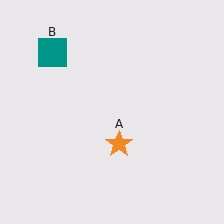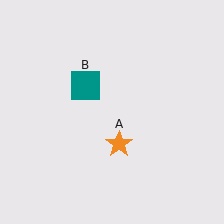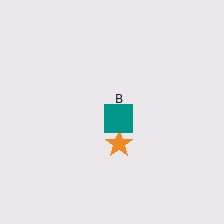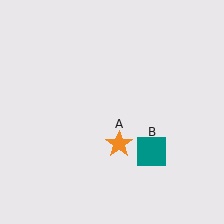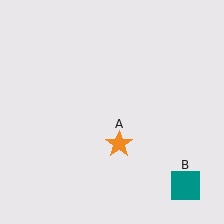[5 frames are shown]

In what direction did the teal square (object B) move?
The teal square (object B) moved down and to the right.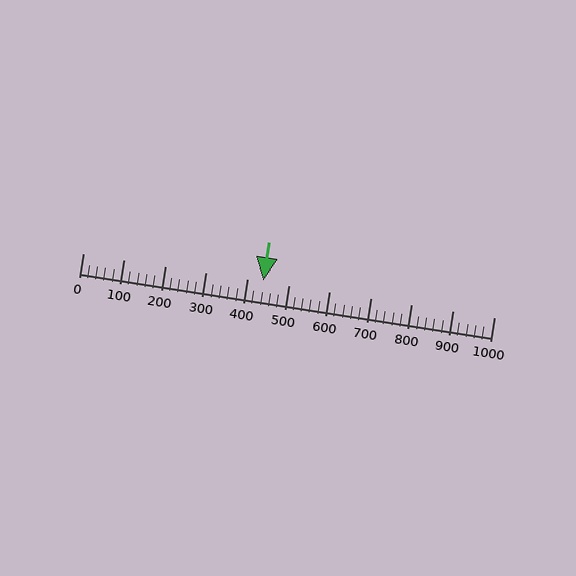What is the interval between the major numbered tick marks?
The major tick marks are spaced 100 units apart.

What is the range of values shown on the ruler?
The ruler shows values from 0 to 1000.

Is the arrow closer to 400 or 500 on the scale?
The arrow is closer to 400.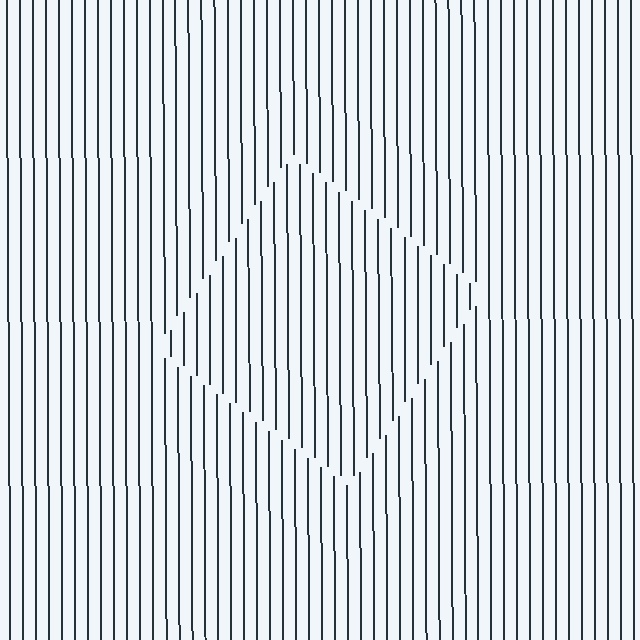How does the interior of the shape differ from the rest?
The interior of the shape contains the same grating, shifted by half a period — the contour is defined by the phase discontinuity where line-ends from the inner and outer gratings abut.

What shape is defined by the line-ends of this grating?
An illusory square. The interior of the shape contains the same grating, shifted by half a period — the contour is defined by the phase discontinuity where line-ends from the inner and outer gratings abut.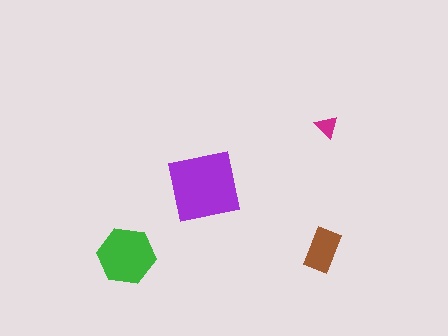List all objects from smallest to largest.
The magenta triangle, the brown rectangle, the green hexagon, the purple square.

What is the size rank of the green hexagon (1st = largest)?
2nd.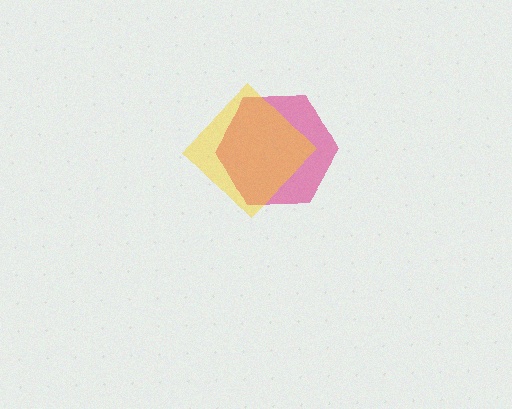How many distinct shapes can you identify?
There are 2 distinct shapes: a magenta hexagon, a yellow diamond.